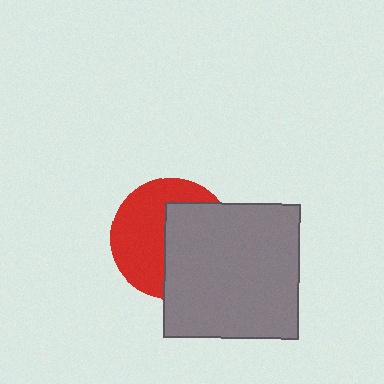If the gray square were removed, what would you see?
You would see the complete red circle.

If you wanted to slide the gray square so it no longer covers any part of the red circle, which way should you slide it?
Slide it right — that is the most direct way to separate the two shapes.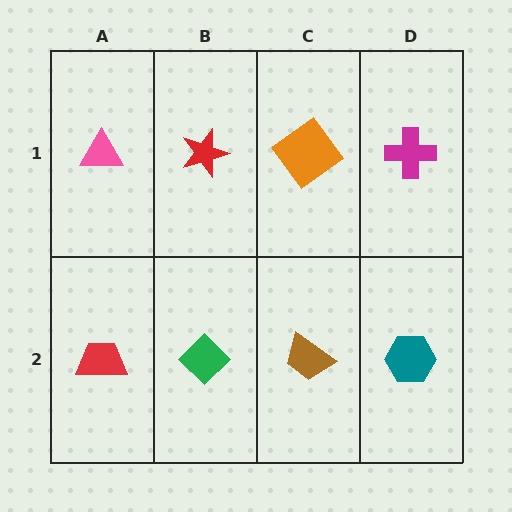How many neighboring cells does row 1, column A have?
2.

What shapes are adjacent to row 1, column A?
A red trapezoid (row 2, column A), a red star (row 1, column B).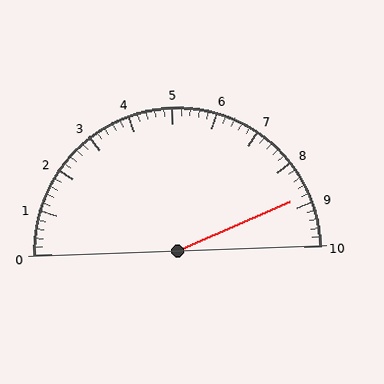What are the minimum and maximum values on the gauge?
The gauge ranges from 0 to 10.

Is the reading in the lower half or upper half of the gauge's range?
The reading is in the upper half of the range (0 to 10).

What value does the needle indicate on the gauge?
The needle indicates approximately 8.8.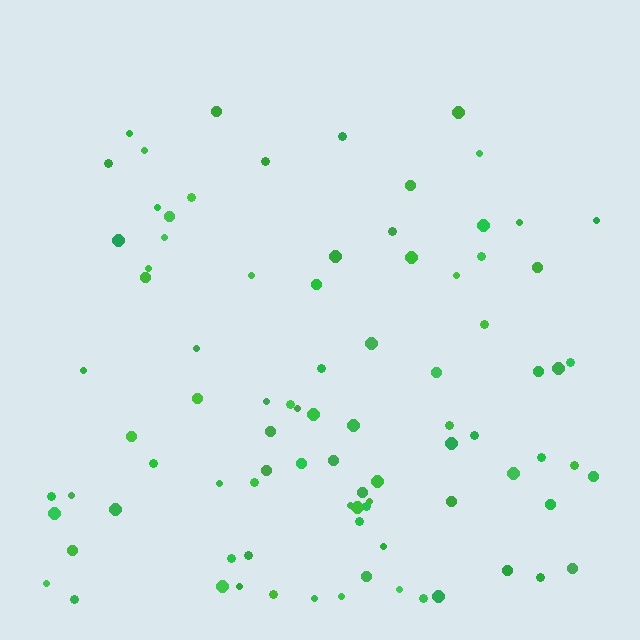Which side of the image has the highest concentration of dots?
The bottom.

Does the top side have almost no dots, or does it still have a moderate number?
Still a moderate number, just noticeably fewer than the bottom.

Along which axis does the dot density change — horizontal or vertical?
Vertical.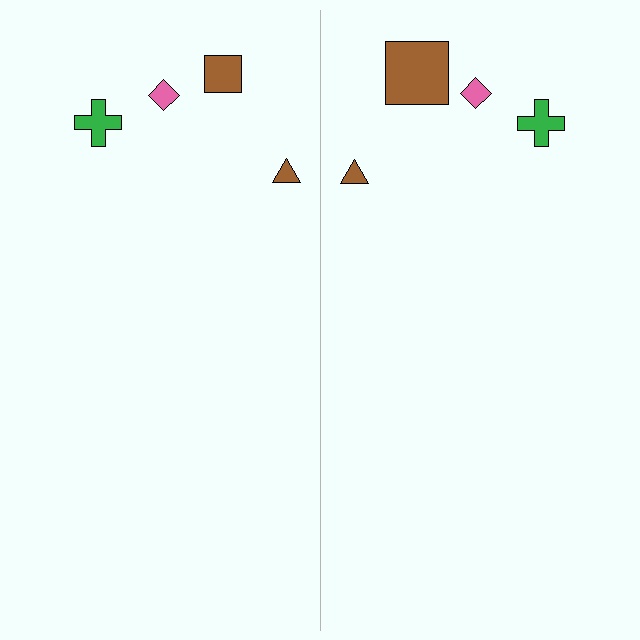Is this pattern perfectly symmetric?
No, the pattern is not perfectly symmetric. The brown square on the right side has a different size than its mirror counterpart.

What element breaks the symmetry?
The brown square on the right side has a different size than its mirror counterpart.